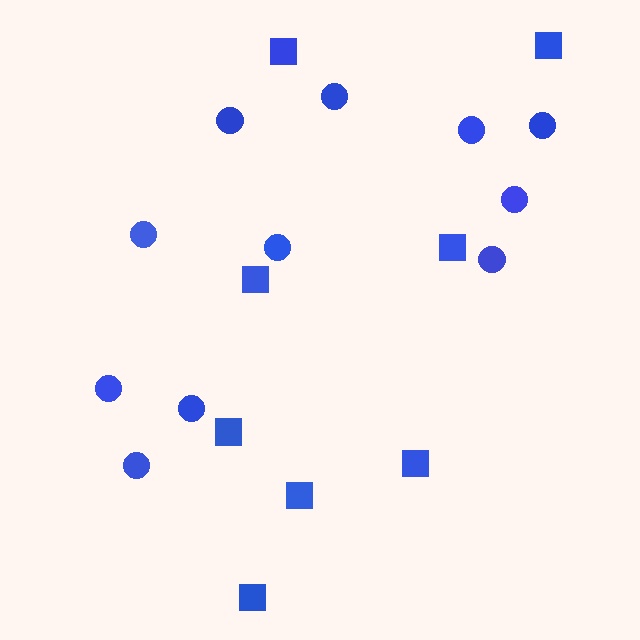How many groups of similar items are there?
There are 2 groups: one group of squares (8) and one group of circles (11).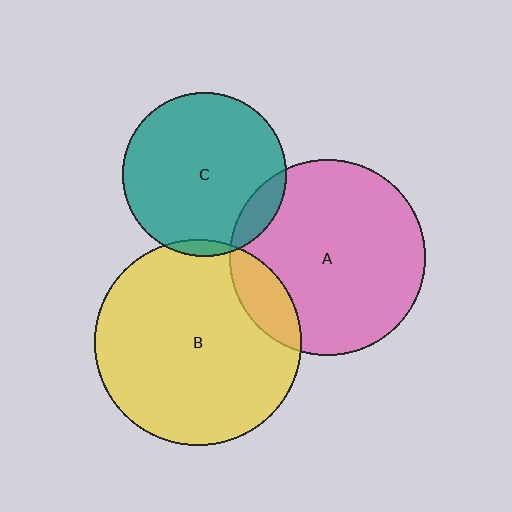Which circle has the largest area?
Circle B (yellow).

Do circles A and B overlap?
Yes.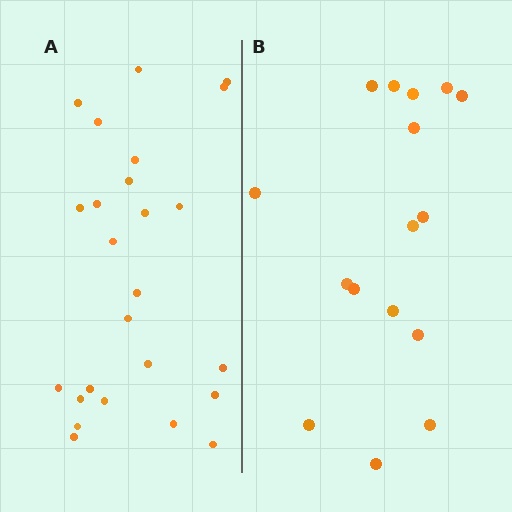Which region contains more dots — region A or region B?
Region A (the left region) has more dots.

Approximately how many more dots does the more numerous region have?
Region A has roughly 8 or so more dots than region B.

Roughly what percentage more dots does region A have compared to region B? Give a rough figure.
About 55% more.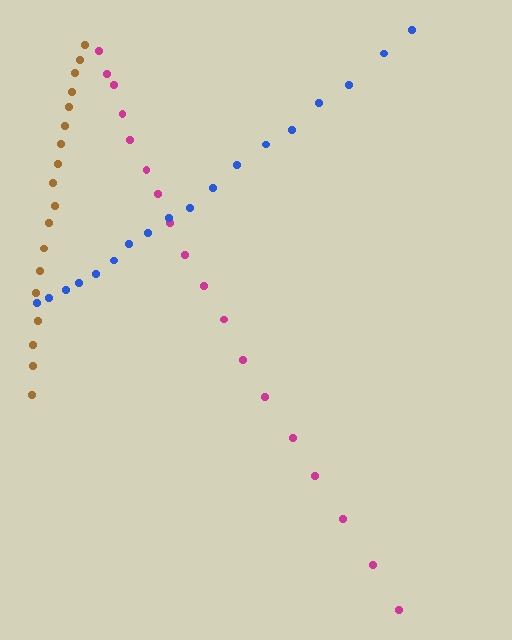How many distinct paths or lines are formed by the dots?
There are 3 distinct paths.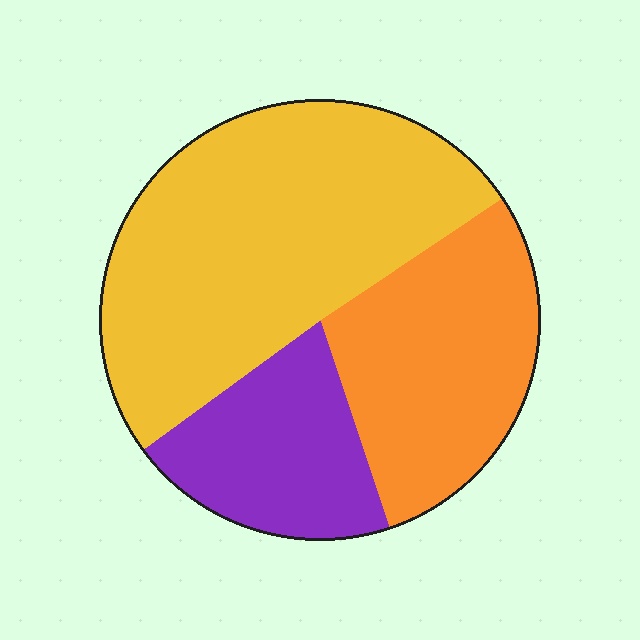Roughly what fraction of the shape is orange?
Orange covers about 30% of the shape.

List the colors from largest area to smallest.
From largest to smallest: yellow, orange, purple.